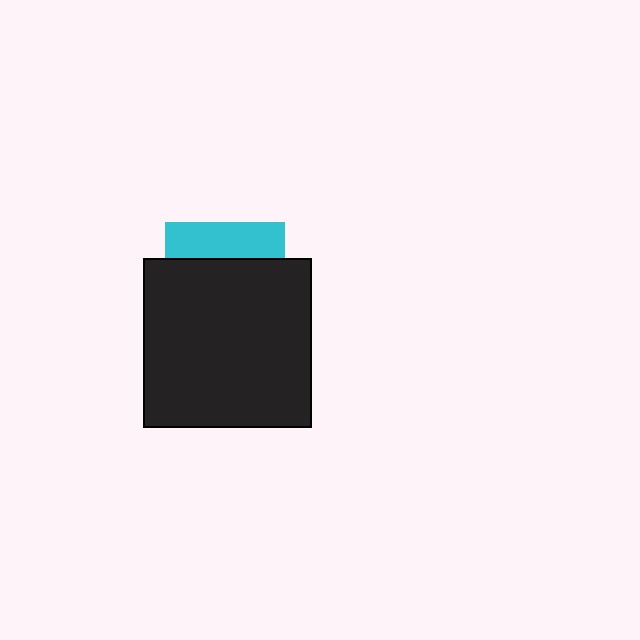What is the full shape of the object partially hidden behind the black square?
The partially hidden object is a cyan square.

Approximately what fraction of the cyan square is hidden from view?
Roughly 70% of the cyan square is hidden behind the black square.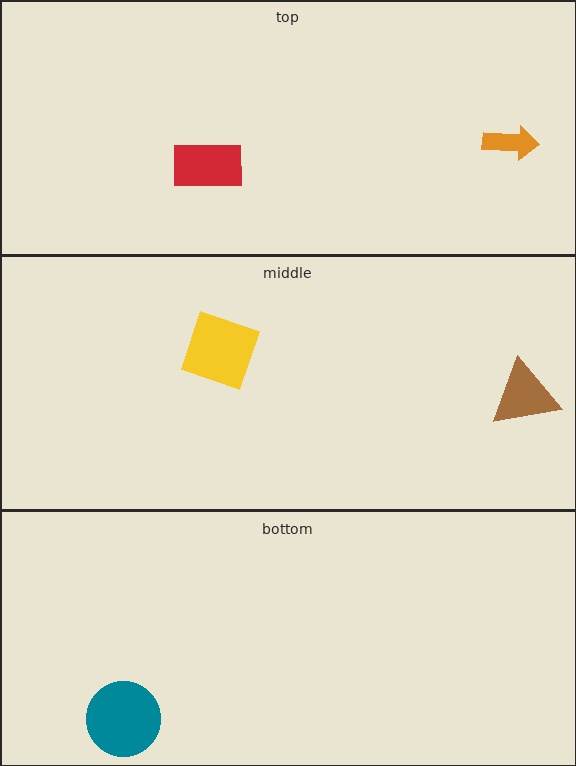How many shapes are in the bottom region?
1.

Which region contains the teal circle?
The bottom region.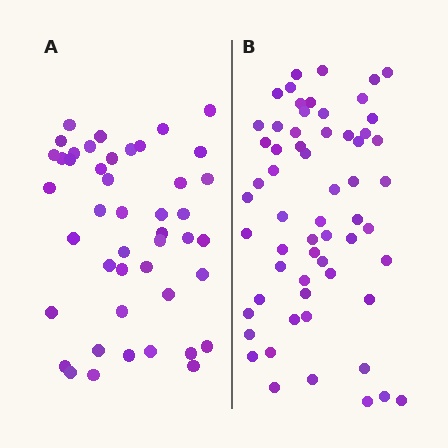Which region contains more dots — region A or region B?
Region B (the right region) has more dots.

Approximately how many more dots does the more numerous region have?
Region B has approximately 15 more dots than region A.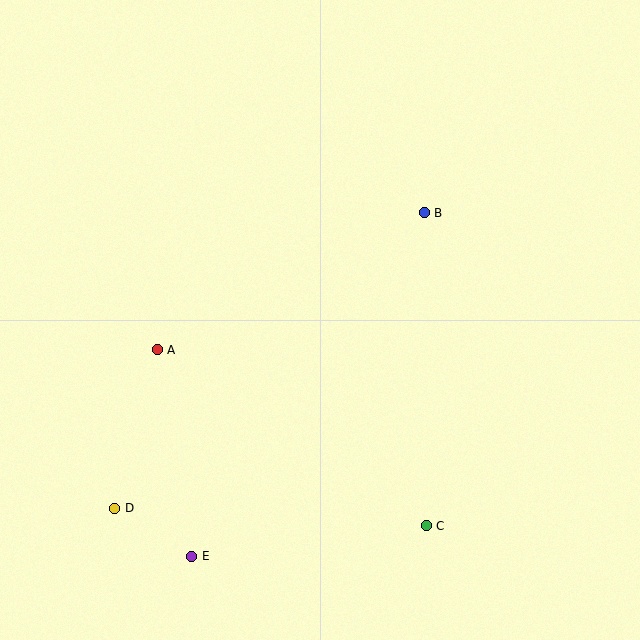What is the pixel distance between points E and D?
The distance between E and D is 91 pixels.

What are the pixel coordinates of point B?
Point B is at (424, 213).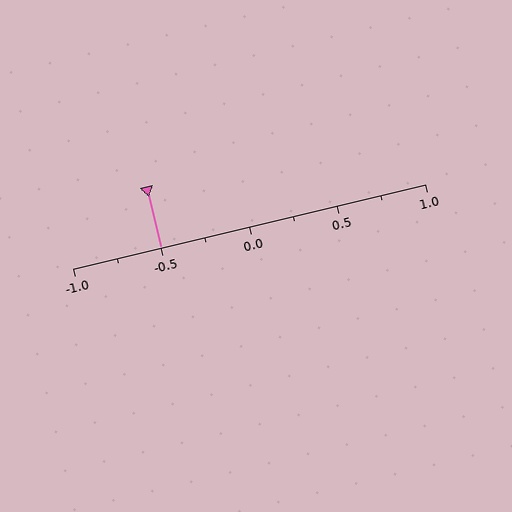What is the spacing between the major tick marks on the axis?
The major ticks are spaced 0.5 apart.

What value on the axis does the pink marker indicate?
The marker indicates approximately -0.5.